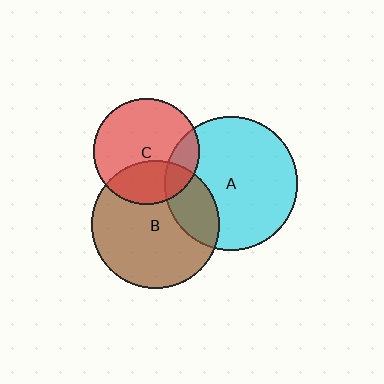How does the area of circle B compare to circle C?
Approximately 1.5 times.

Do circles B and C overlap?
Yes.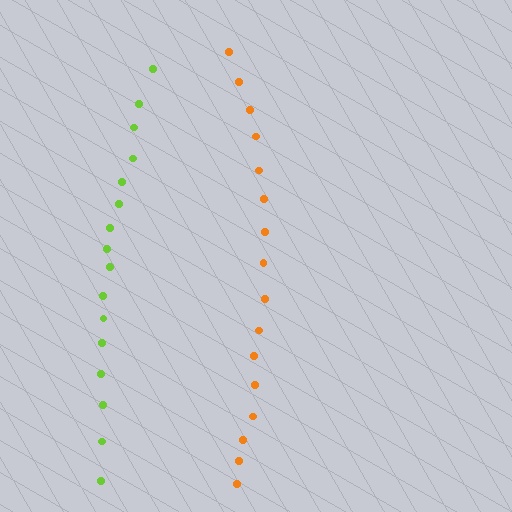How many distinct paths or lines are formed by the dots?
There are 2 distinct paths.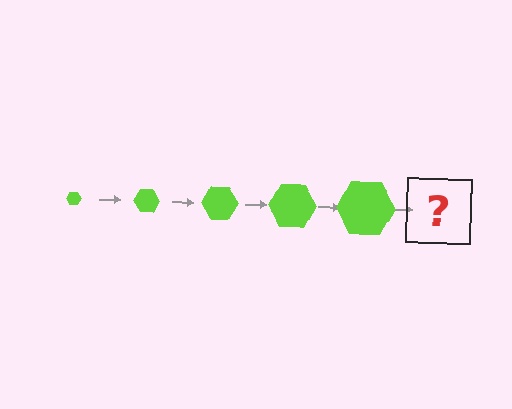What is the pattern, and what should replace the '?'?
The pattern is that the hexagon gets progressively larger each step. The '?' should be a lime hexagon, larger than the previous one.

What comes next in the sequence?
The next element should be a lime hexagon, larger than the previous one.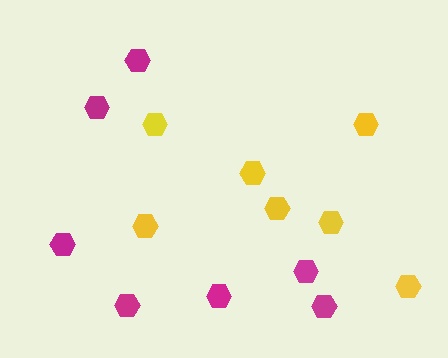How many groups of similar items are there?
There are 2 groups: one group of yellow hexagons (7) and one group of magenta hexagons (7).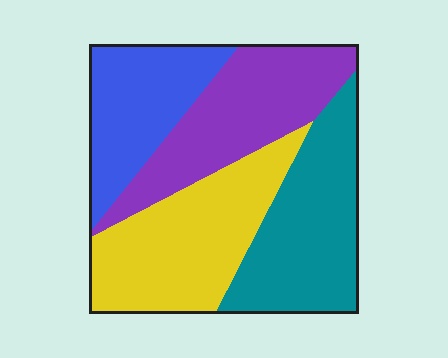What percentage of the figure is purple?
Purple takes up between a quarter and a half of the figure.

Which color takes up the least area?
Blue, at roughly 20%.